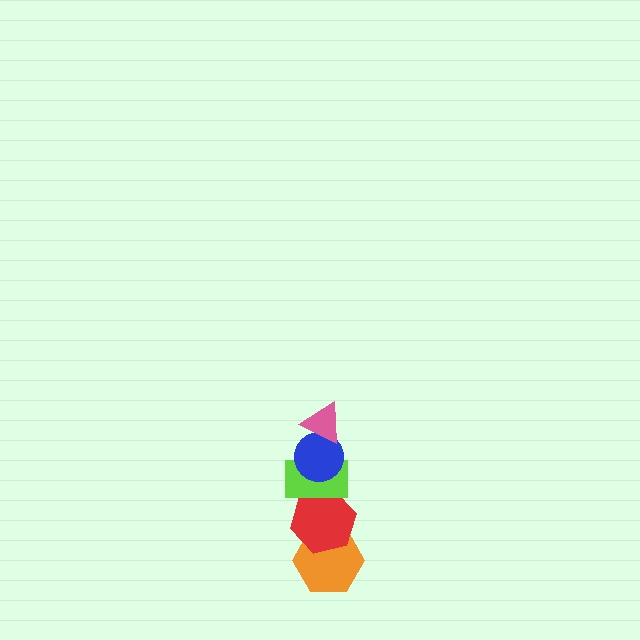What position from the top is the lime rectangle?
The lime rectangle is 3rd from the top.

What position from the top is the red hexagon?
The red hexagon is 4th from the top.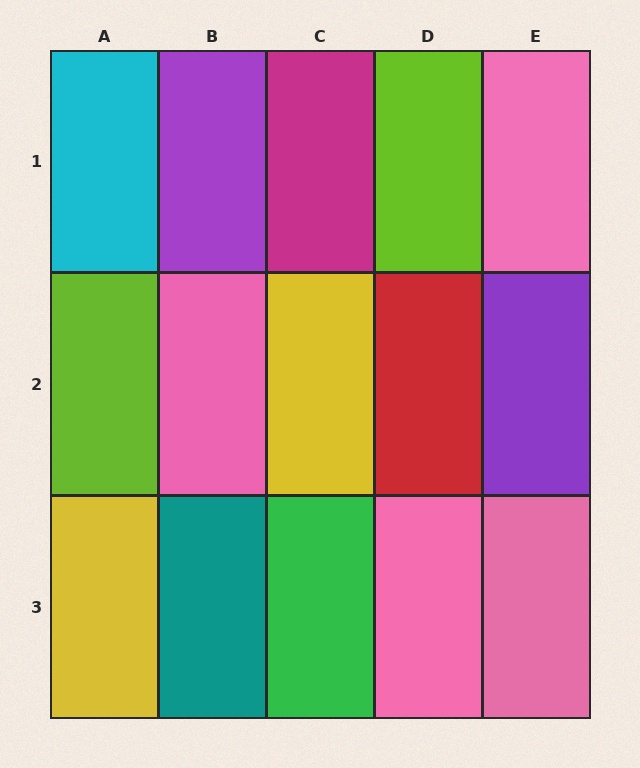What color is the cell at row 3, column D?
Pink.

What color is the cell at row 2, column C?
Yellow.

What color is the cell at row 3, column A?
Yellow.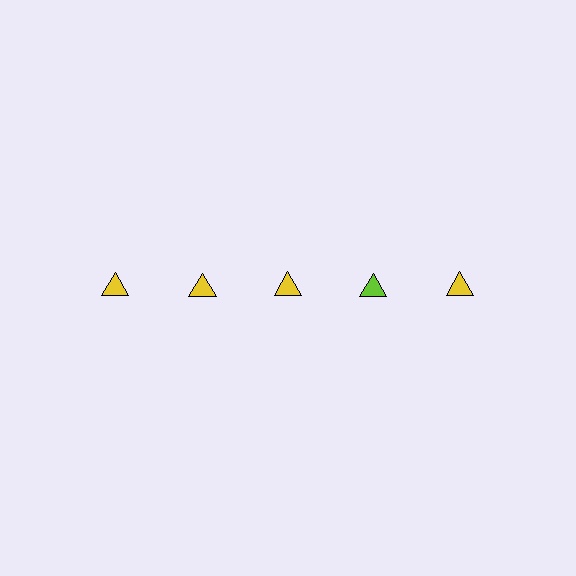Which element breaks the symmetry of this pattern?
The lime triangle in the top row, second from right column breaks the symmetry. All other shapes are yellow triangles.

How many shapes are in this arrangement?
There are 5 shapes arranged in a grid pattern.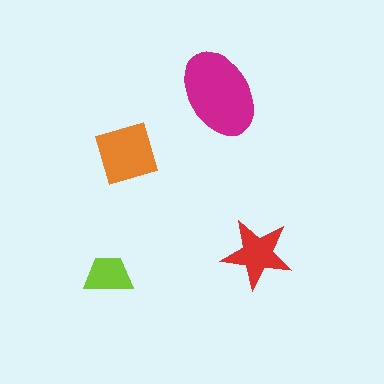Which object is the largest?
The magenta ellipse.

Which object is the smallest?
The lime trapezoid.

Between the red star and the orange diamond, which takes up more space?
The orange diamond.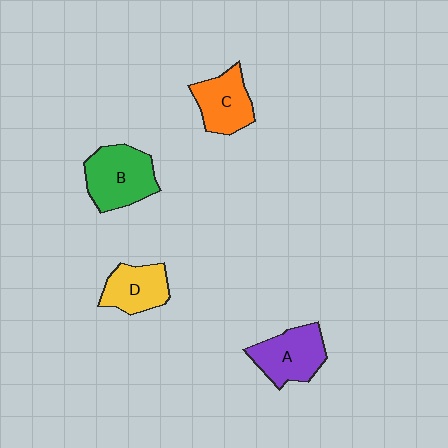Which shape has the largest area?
Shape B (green).